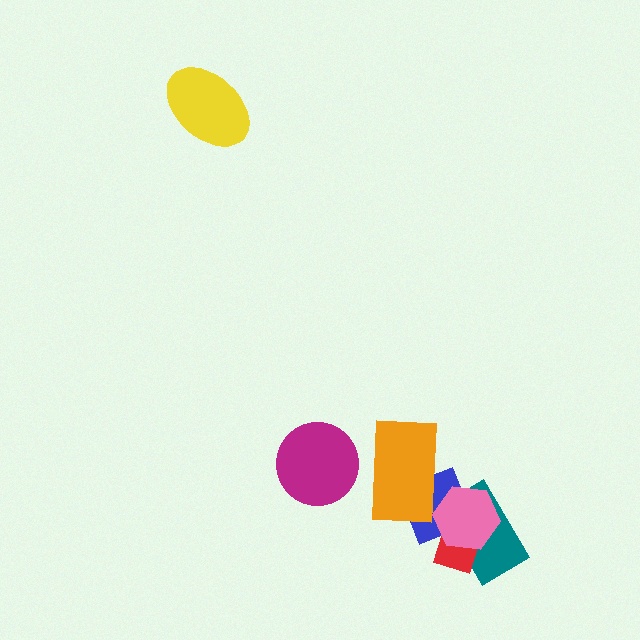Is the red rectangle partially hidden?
Yes, it is partially covered by another shape.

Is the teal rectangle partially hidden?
Yes, it is partially covered by another shape.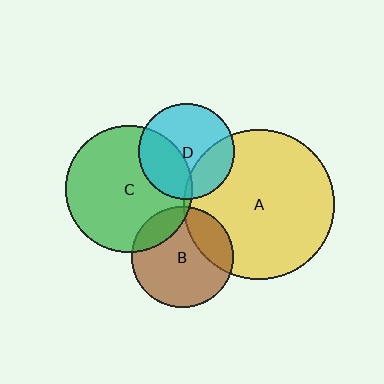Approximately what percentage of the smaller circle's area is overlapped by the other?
Approximately 25%.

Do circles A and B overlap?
Yes.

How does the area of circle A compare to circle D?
Approximately 2.5 times.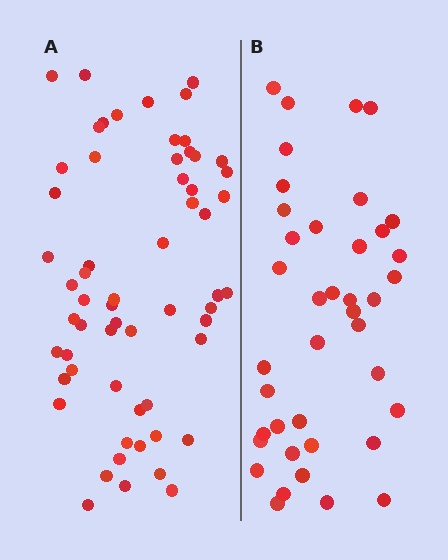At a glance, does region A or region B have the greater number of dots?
Region A (the left region) has more dots.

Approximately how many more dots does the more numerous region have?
Region A has approximately 20 more dots than region B.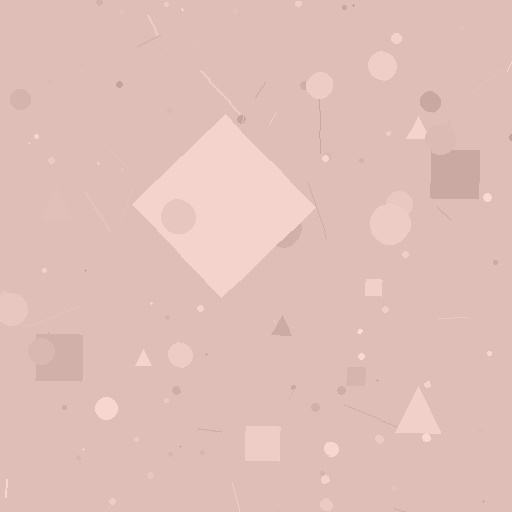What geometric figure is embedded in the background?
A diamond is embedded in the background.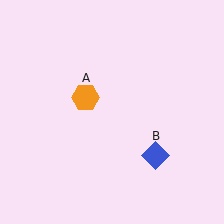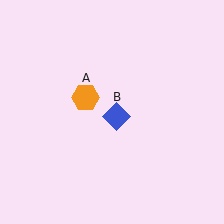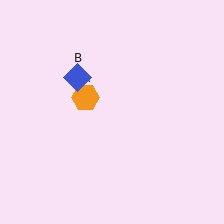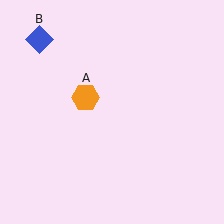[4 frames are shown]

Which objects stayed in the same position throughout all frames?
Orange hexagon (object A) remained stationary.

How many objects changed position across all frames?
1 object changed position: blue diamond (object B).